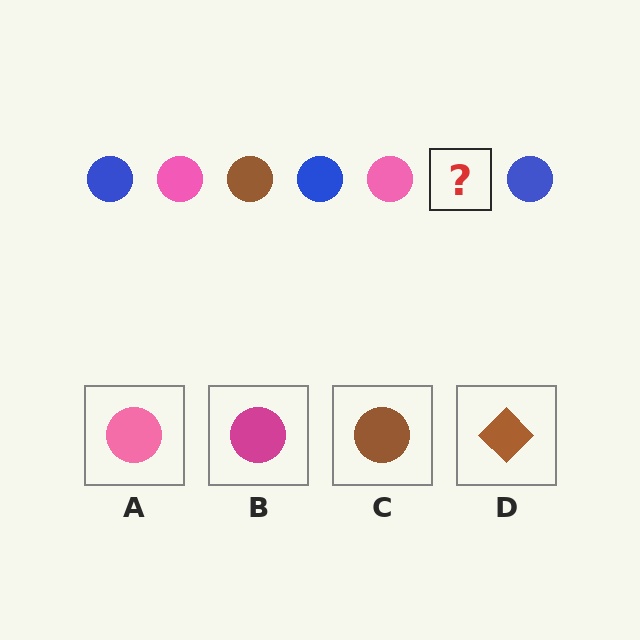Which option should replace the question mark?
Option C.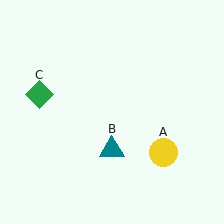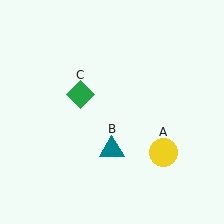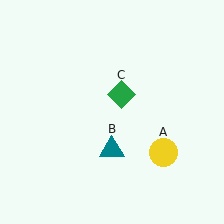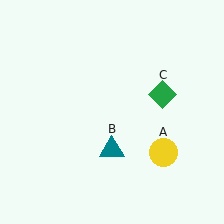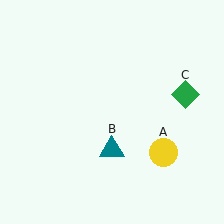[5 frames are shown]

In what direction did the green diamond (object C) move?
The green diamond (object C) moved right.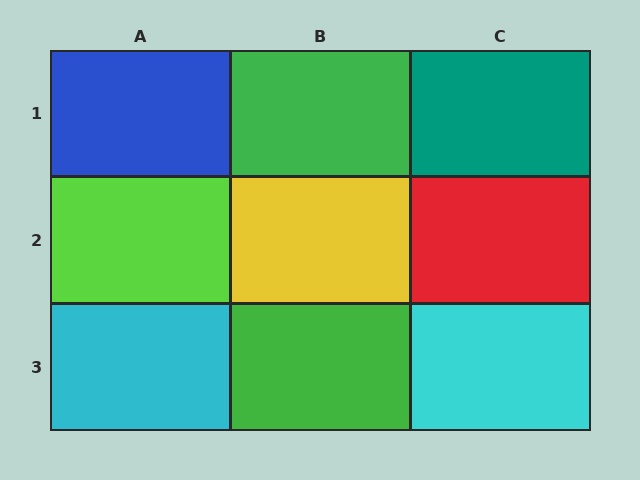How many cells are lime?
1 cell is lime.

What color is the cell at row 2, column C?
Red.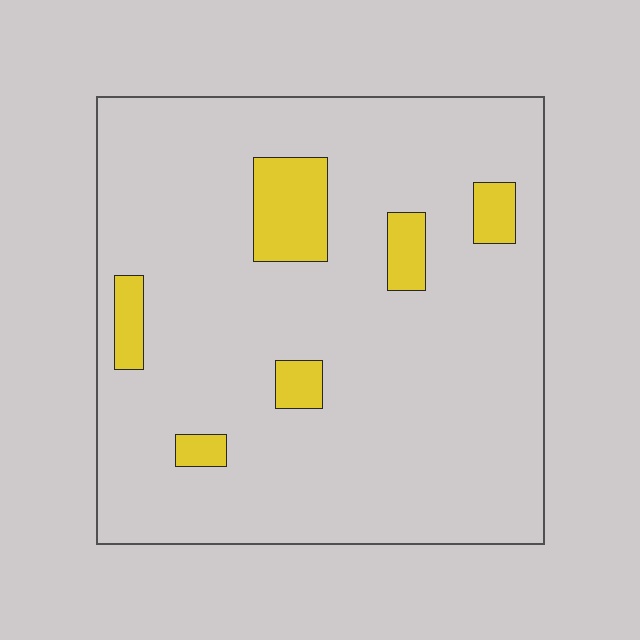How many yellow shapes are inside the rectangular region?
6.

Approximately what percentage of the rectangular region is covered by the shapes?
Approximately 10%.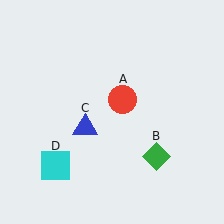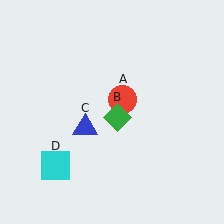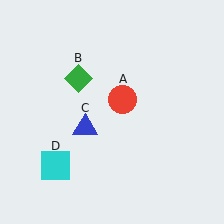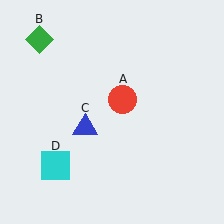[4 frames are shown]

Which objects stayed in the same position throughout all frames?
Red circle (object A) and blue triangle (object C) and cyan square (object D) remained stationary.